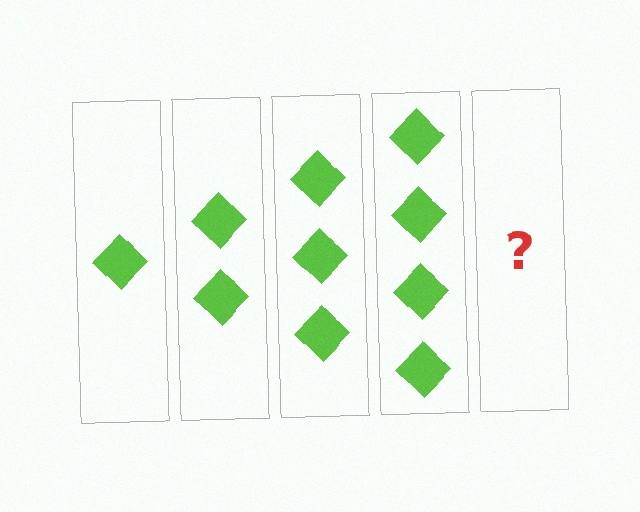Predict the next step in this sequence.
The next step is 5 diamonds.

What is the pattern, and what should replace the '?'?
The pattern is that each step adds one more diamond. The '?' should be 5 diamonds.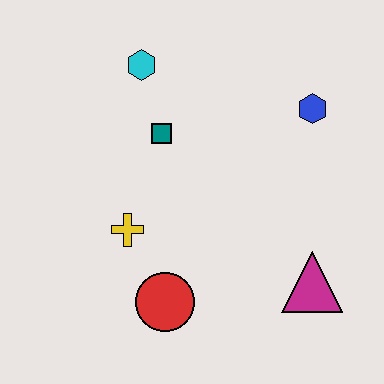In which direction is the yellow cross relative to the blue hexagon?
The yellow cross is to the left of the blue hexagon.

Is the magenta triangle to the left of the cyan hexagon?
No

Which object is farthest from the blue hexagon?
The red circle is farthest from the blue hexagon.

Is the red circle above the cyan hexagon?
No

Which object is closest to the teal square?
The cyan hexagon is closest to the teal square.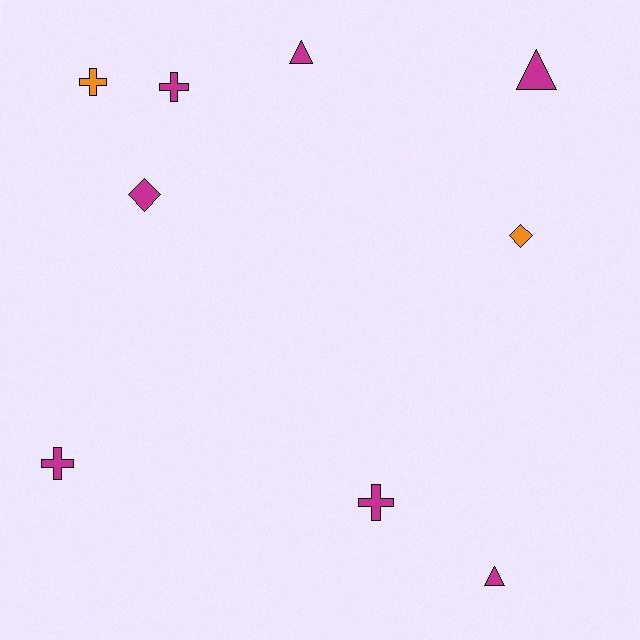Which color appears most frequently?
Magenta, with 7 objects.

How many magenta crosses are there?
There are 3 magenta crosses.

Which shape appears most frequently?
Cross, with 4 objects.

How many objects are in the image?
There are 9 objects.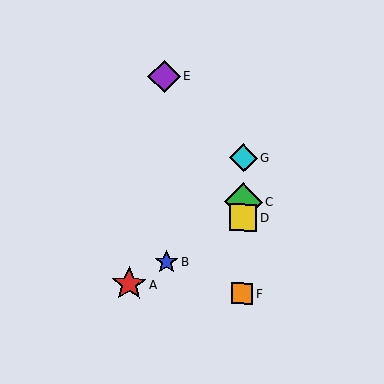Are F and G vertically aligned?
Yes, both are at x≈242.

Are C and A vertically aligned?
No, C is at x≈243 and A is at x≈129.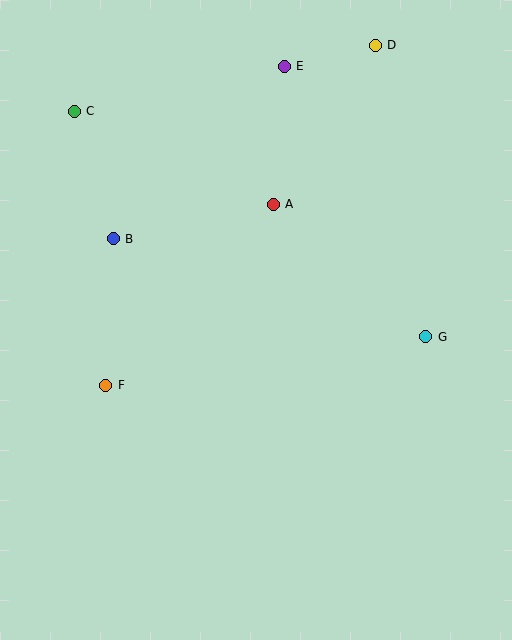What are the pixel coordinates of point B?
Point B is at (113, 239).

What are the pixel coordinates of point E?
Point E is at (284, 66).